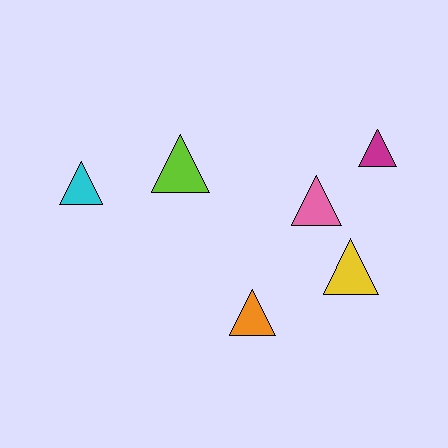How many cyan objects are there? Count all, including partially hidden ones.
There is 1 cyan object.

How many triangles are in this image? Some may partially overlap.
There are 6 triangles.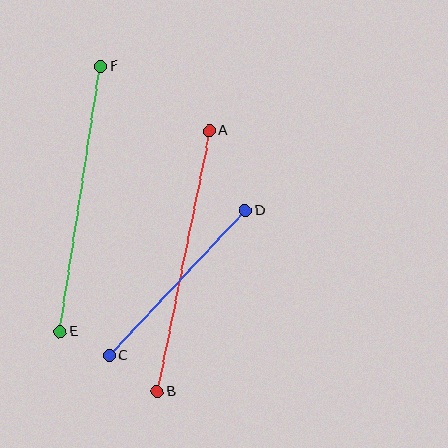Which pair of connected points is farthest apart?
Points E and F are farthest apart.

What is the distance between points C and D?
The distance is approximately 199 pixels.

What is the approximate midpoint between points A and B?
The midpoint is at approximately (183, 261) pixels.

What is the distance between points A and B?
The distance is approximately 266 pixels.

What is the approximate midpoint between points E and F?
The midpoint is at approximately (80, 199) pixels.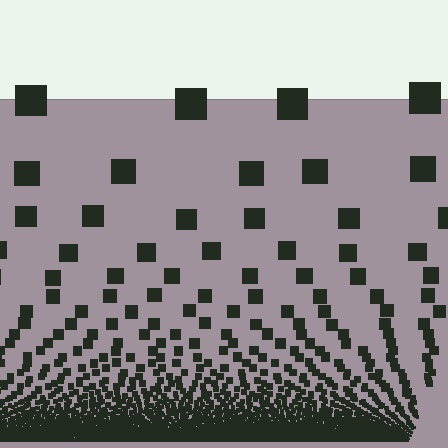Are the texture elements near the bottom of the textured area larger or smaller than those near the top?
Smaller. The gradient is inverted — elements near the bottom are smaller and denser.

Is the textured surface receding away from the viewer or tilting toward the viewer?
The surface appears to tilt toward the viewer. Texture elements get larger and sparser toward the top.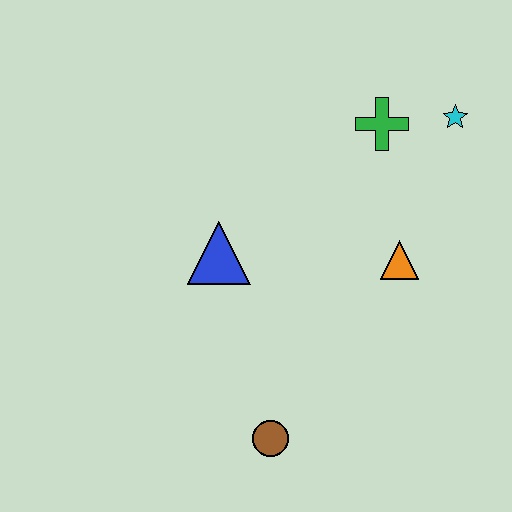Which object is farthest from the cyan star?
The brown circle is farthest from the cyan star.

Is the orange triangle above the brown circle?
Yes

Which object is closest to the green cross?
The cyan star is closest to the green cross.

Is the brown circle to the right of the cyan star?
No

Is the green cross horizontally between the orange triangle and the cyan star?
No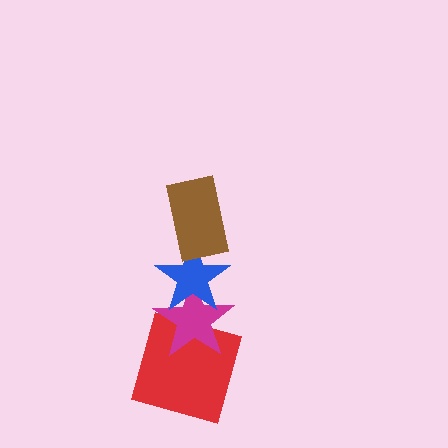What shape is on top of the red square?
The magenta star is on top of the red square.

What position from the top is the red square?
The red square is 4th from the top.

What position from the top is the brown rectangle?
The brown rectangle is 1st from the top.